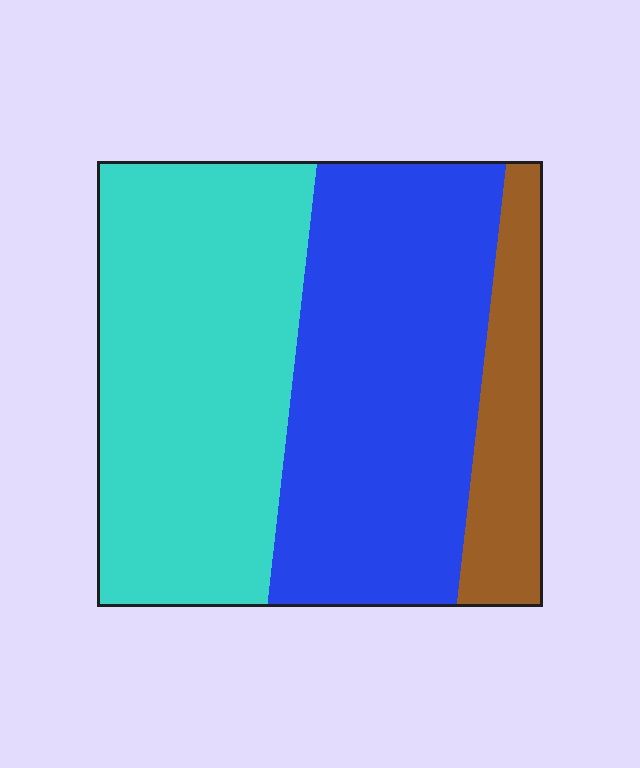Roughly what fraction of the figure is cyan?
Cyan covers 44% of the figure.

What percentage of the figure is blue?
Blue takes up between a third and a half of the figure.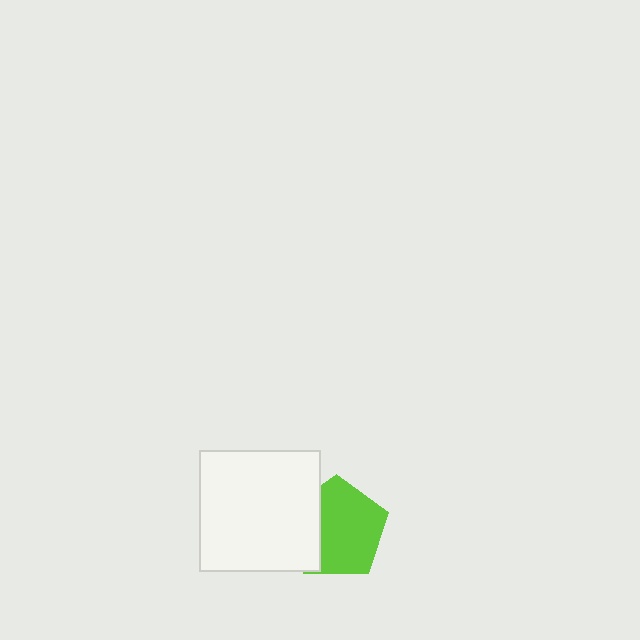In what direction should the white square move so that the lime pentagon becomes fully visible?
The white square should move left. That is the shortest direction to clear the overlap and leave the lime pentagon fully visible.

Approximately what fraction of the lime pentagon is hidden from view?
Roughly 31% of the lime pentagon is hidden behind the white square.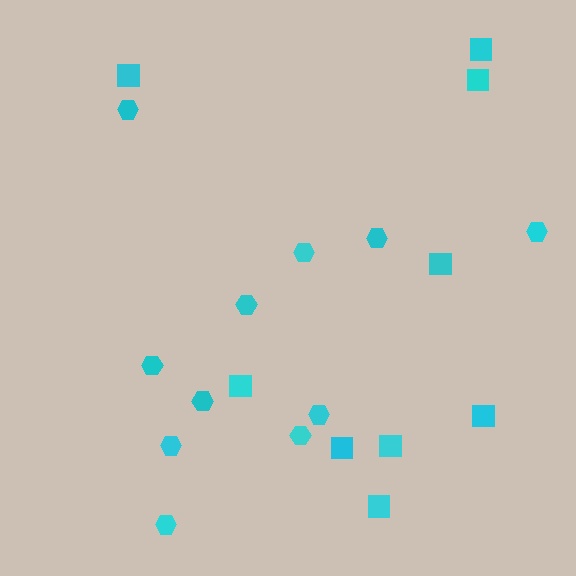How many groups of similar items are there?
There are 2 groups: one group of squares (9) and one group of hexagons (11).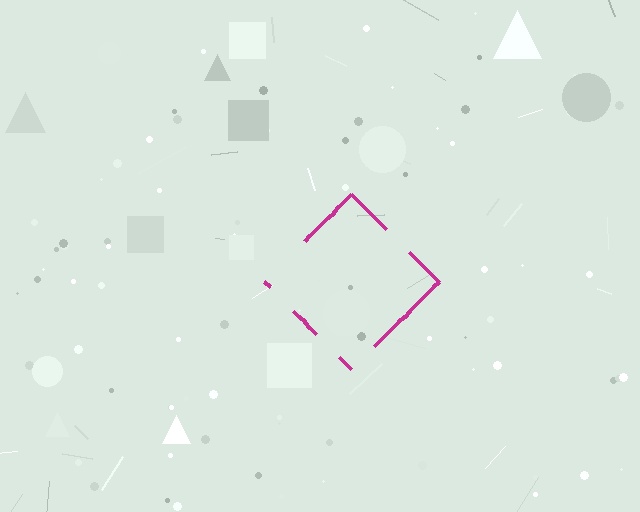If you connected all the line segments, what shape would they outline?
They would outline a diamond.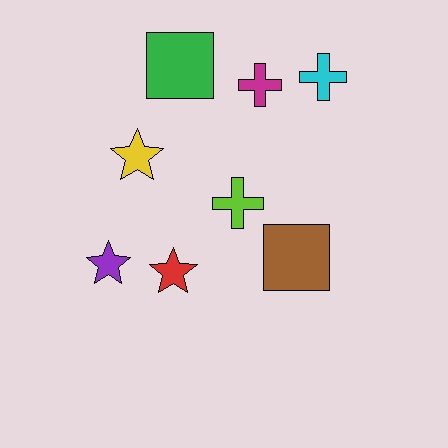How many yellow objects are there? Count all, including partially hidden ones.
There is 1 yellow object.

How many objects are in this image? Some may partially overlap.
There are 8 objects.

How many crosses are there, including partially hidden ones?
There are 3 crosses.